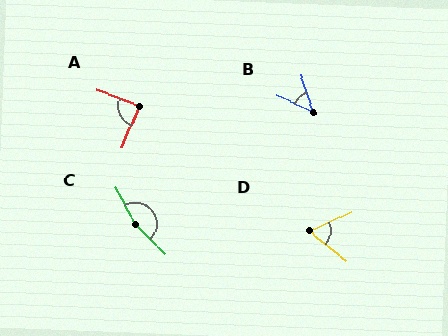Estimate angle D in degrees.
Approximately 63 degrees.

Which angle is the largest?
C, at approximately 164 degrees.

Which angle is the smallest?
B, at approximately 47 degrees.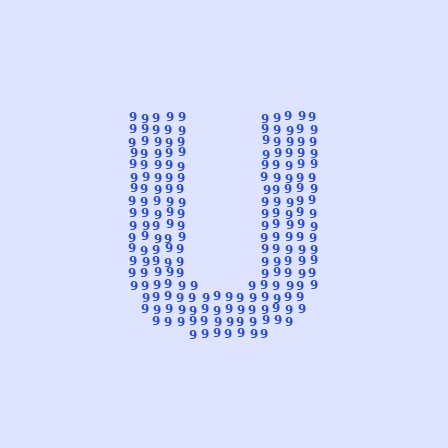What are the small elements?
The small elements are digit 9's.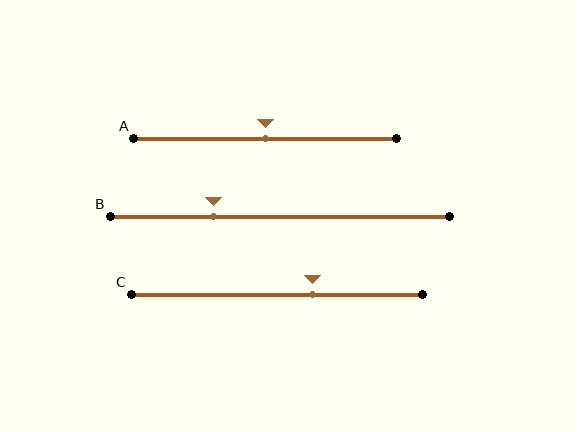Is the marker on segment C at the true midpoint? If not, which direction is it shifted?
No, the marker on segment C is shifted to the right by about 12% of the segment length.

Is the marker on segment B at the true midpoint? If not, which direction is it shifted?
No, the marker on segment B is shifted to the left by about 19% of the segment length.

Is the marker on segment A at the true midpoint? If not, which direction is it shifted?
Yes, the marker on segment A is at the true midpoint.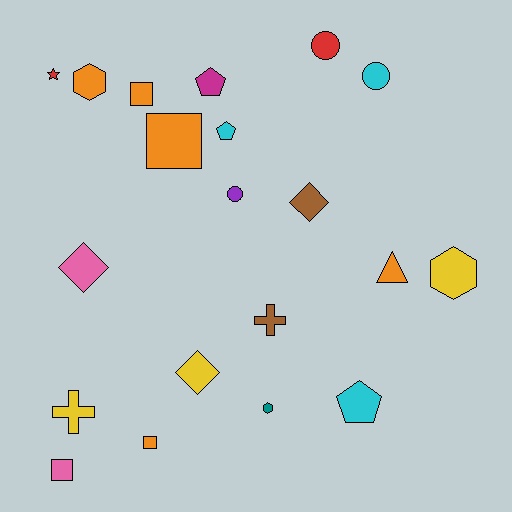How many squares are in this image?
There are 4 squares.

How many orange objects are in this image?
There are 5 orange objects.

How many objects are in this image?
There are 20 objects.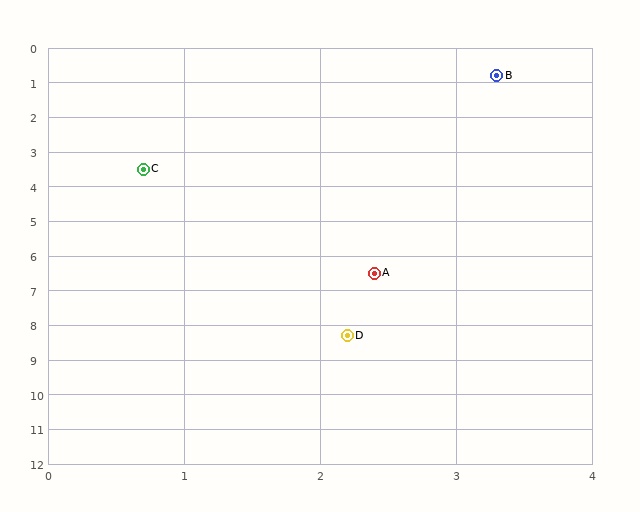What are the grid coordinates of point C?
Point C is at approximately (0.7, 3.5).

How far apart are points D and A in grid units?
Points D and A are about 1.8 grid units apart.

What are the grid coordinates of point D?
Point D is at approximately (2.2, 8.3).